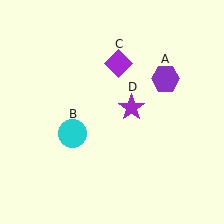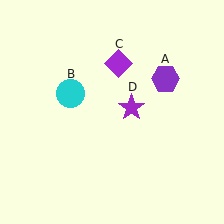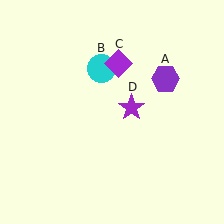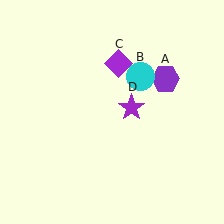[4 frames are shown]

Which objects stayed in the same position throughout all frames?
Purple hexagon (object A) and purple diamond (object C) and purple star (object D) remained stationary.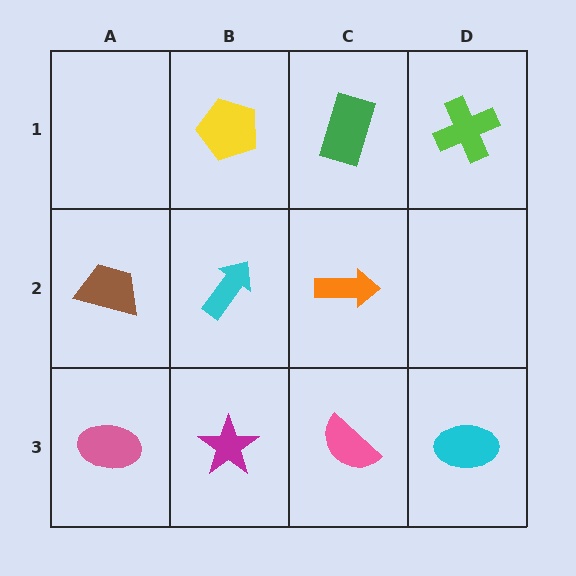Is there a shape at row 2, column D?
No, that cell is empty.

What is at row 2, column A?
A brown trapezoid.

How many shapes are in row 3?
4 shapes.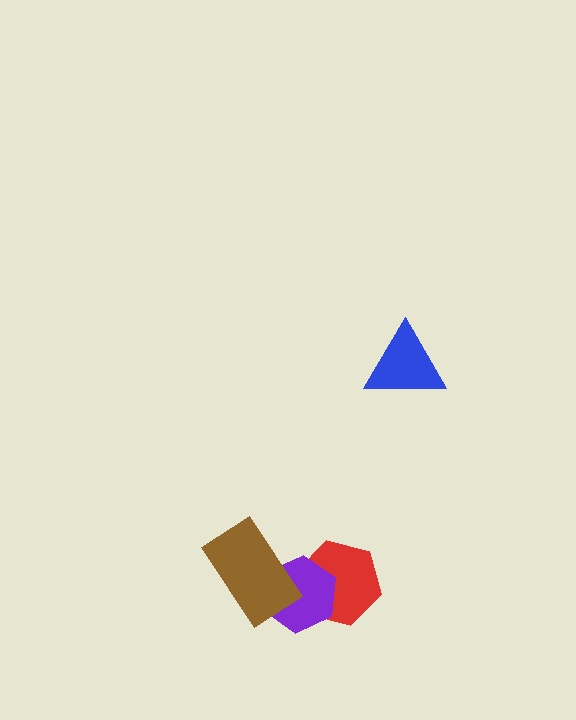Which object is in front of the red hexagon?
The purple hexagon is in front of the red hexagon.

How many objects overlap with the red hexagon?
1 object overlaps with the red hexagon.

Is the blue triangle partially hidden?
No, no other shape covers it.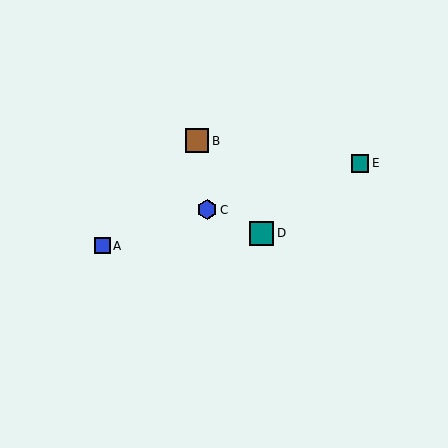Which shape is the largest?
The teal square (labeled D) is the largest.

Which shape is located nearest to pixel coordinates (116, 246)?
The blue square (labeled A) at (103, 246) is nearest to that location.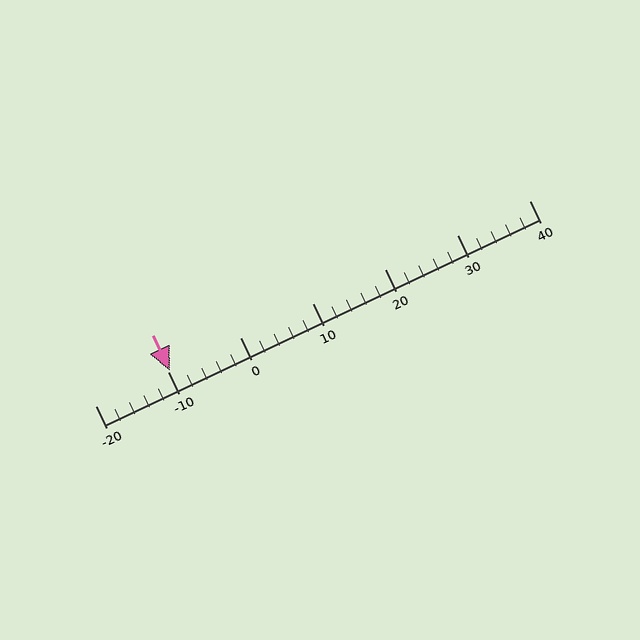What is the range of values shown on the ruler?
The ruler shows values from -20 to 40.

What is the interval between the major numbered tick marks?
The major tick marks are spaced 10 units apart.